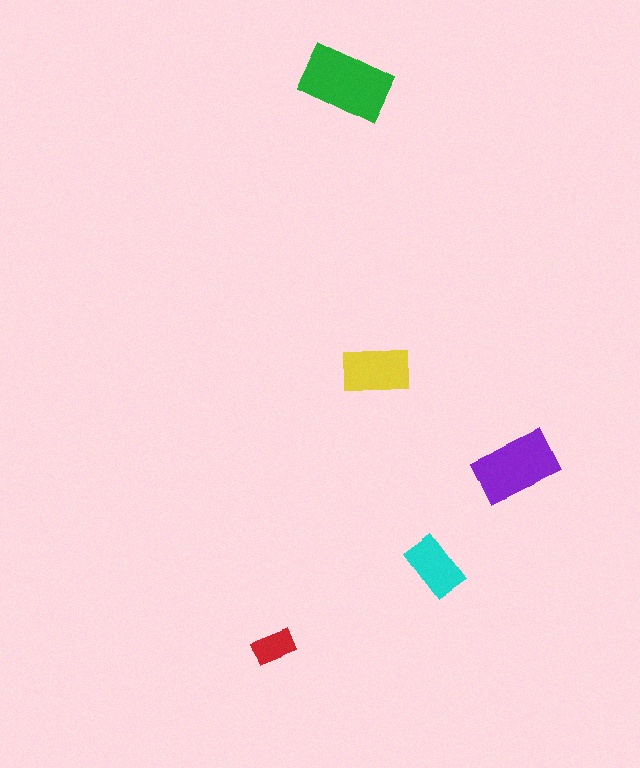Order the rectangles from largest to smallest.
the green one, the purple one, the yellow one, the cyan one, the red one.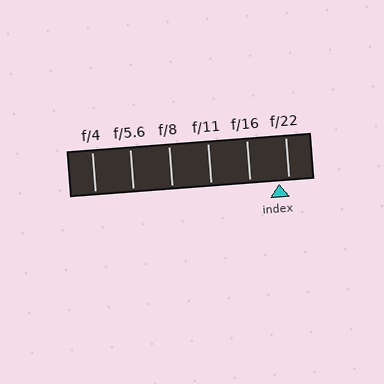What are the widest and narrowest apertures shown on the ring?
The widest aperture shown is f/4 and the narrowest is f/22.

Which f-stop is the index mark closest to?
The index mark is closest to f/22.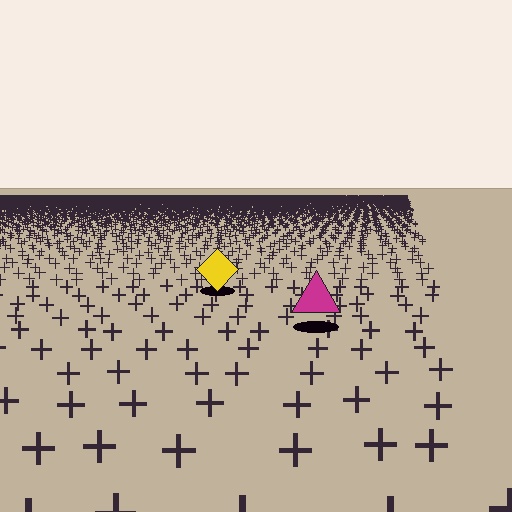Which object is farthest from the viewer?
The yellow diamond is farthest from the viewer. It appears smaller and the ground texture around it is denser.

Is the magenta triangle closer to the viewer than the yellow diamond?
Yes. The magenta triangle is closer — you can tell from the texture gradient: the ground texture is coarser near it.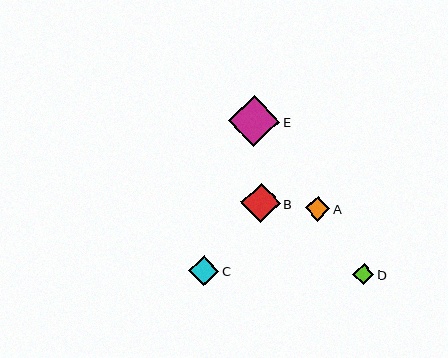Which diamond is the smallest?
Diamond D is the smallest with a size of approximately 21 pixels.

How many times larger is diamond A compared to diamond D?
Diamond A is approximately 1.1 times the size of diamond D.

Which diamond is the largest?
Diamond E is the largest with a size of approximately 51 pixels.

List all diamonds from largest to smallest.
From largest to smallest: E, B, C, A, D.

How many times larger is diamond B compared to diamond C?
Diamond B is approximately 1.3 times the size of diamond C.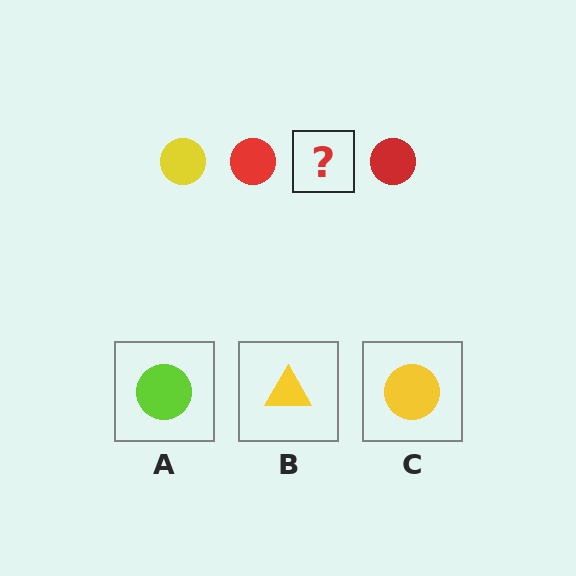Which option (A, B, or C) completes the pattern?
C.